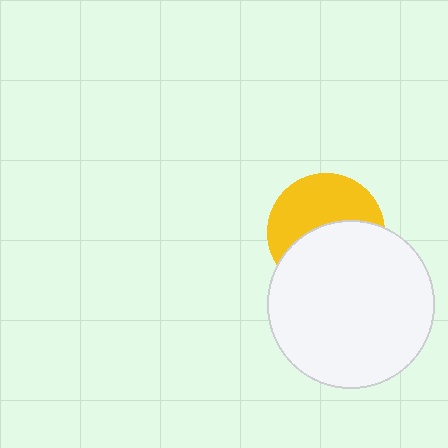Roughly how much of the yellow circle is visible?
About half of it is visible (roughly 49%).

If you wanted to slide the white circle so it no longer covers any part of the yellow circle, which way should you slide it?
Slide it down — that is the most direct way to separate the two shapes.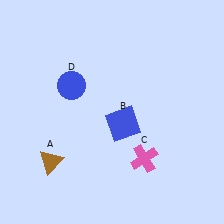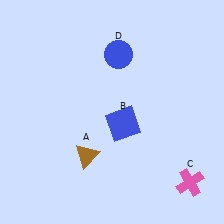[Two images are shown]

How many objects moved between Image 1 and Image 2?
3 objects moved between the two images.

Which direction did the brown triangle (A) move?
The brown triangle (A) moved right.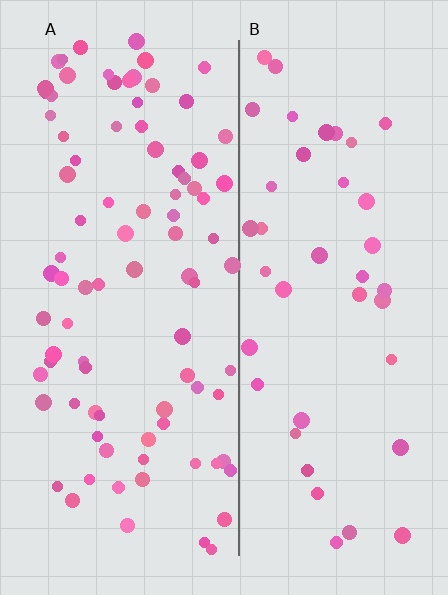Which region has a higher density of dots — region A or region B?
A (the left).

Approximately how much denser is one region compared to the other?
Approximately 2.1× — region A over region B.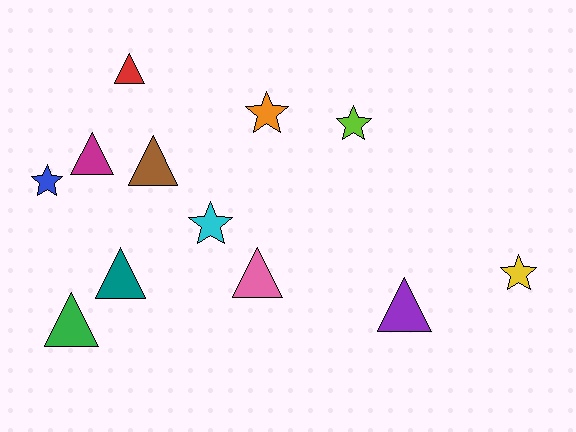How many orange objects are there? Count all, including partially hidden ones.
There is 1 orange object.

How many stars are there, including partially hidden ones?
There are 5 stars.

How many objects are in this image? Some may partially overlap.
There are 12 objects.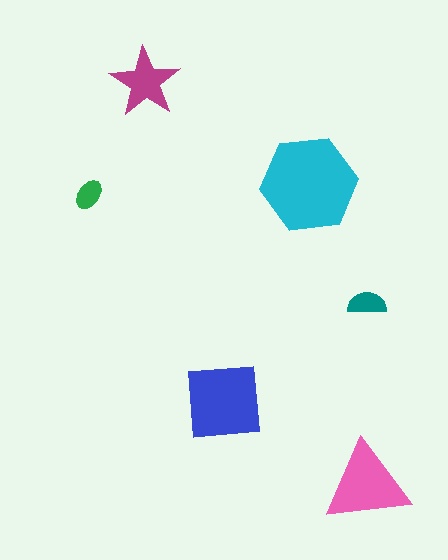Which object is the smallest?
The green ellipse.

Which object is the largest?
The cyan hexagon.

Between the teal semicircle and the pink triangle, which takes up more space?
The pink triangle.